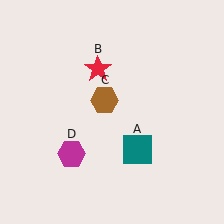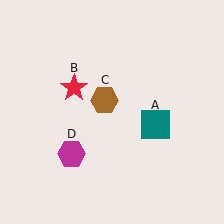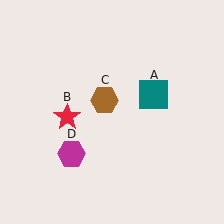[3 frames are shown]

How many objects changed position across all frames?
2 objects changed position: teal square (object A), red star (object B).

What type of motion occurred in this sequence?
The teal square (object A), red star (object B) rotated counterclockwise around the center of the scene.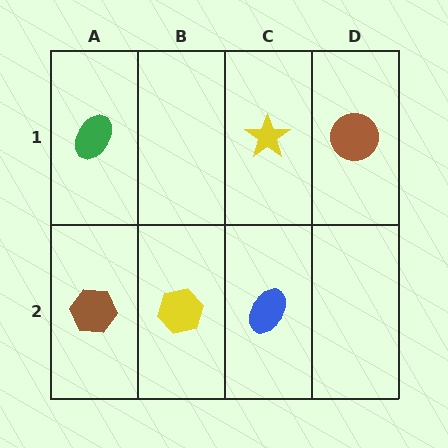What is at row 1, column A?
A green ellipse.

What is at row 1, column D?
A brown circle.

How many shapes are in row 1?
3 shapes.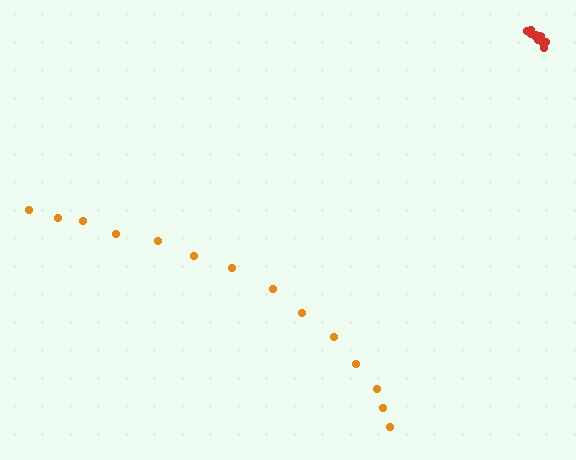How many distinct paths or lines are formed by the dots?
There are 2 distinct paths.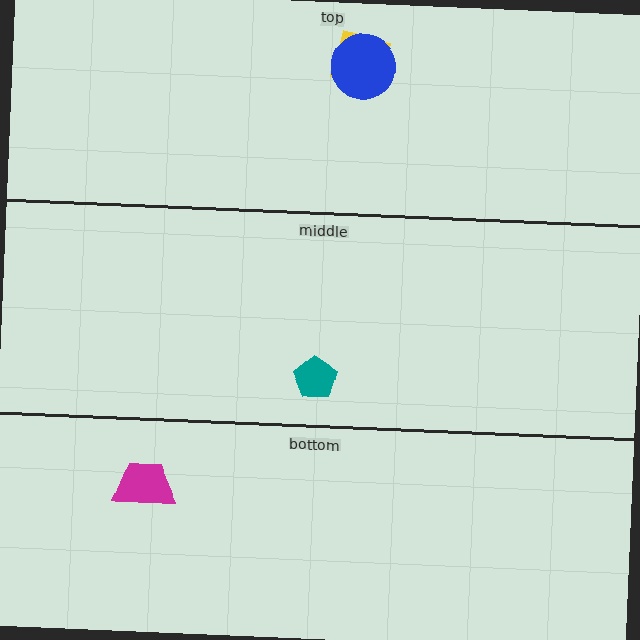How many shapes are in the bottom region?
1.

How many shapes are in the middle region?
1.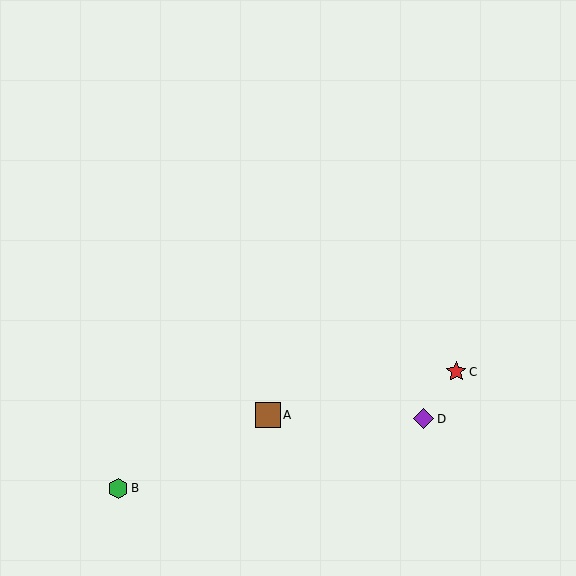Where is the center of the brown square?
The center of the brown square is at (268, 415).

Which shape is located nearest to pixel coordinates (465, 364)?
The red star (labeled C) at (456, 372) is nearest to that location.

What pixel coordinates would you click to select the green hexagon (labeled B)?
Click at (118, 488) to select the green hexagon B.